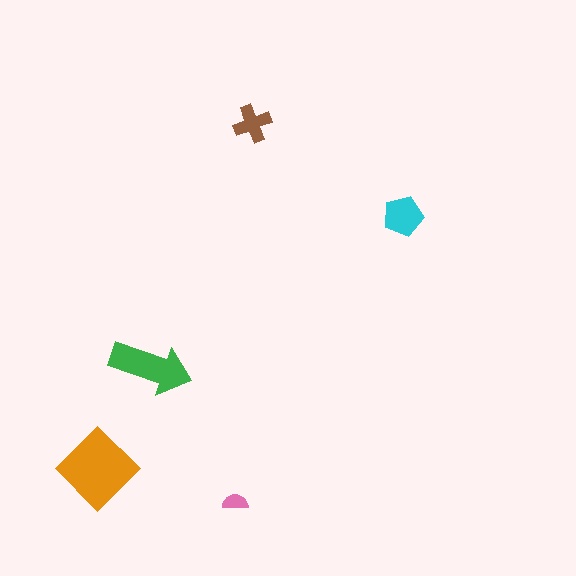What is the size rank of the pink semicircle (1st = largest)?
5th.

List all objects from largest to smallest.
The orange diamond, the green arrow, the cyan pentagon, the brown cross, the pink semicircle.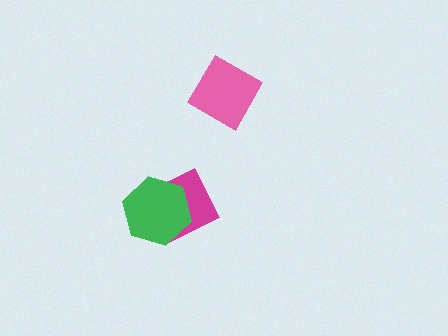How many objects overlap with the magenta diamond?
1 object overlaps with the magenta diamond.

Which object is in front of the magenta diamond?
The green hexagon is in front of the magenta diamond.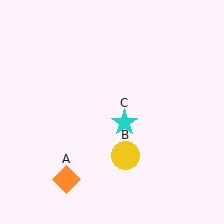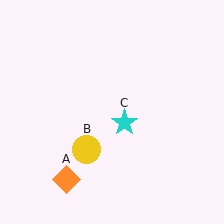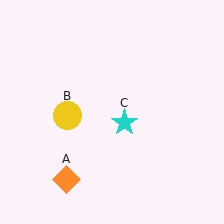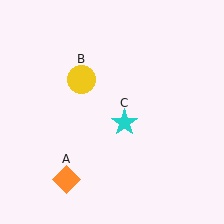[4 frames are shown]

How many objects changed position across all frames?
1 object changed position: yellow circle (object B).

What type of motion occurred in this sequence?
The yellow circle (object B) rotated clockwise around the center of the scene.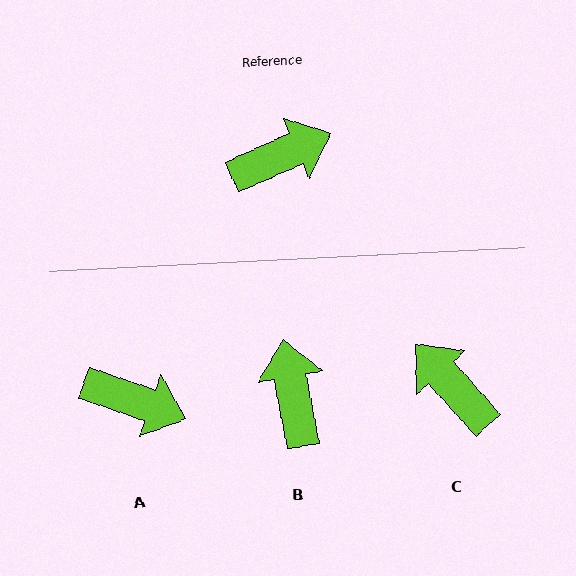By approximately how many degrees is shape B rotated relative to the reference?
Approximately 77 degrees counter-clockwise.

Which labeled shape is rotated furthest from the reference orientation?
C, about 108 degrees away.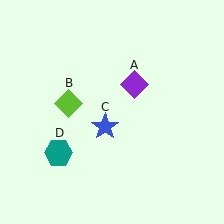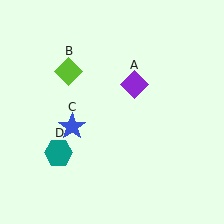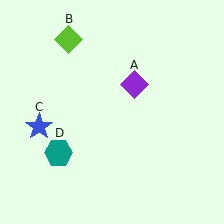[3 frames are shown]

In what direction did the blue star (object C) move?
The blue star (object C) moved left.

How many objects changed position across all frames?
2 objects changed position: lime diamond (object B), blue star (object C).